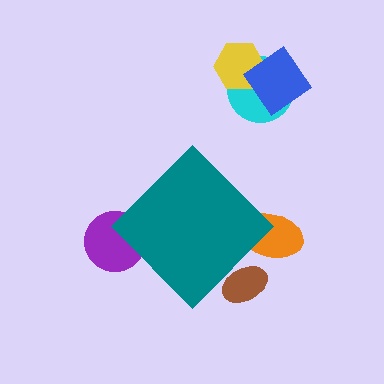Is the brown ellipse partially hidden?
Yes, the brown ellipse is partially hidden behind the teal diamond.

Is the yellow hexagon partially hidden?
No, the yellow hexagon is fully visible.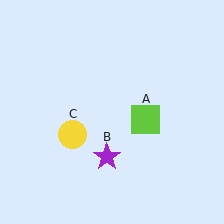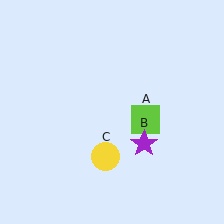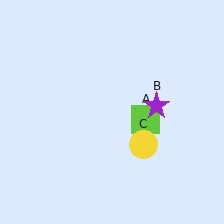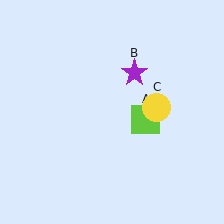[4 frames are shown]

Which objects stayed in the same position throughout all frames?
Lime square (object A) remained stationary.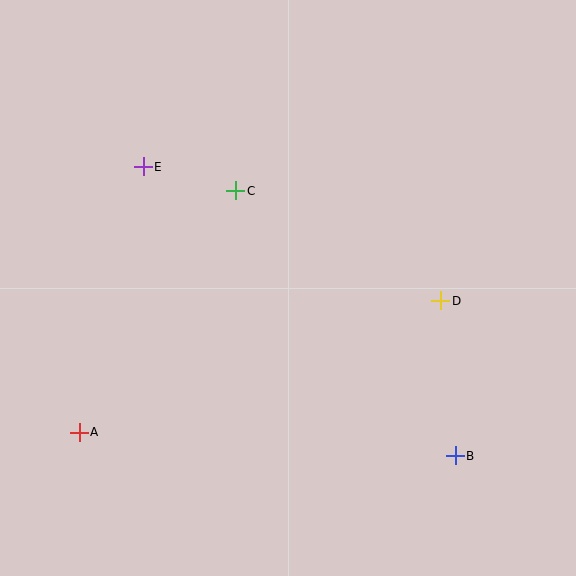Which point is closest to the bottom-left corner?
Point A is closest to the bottom-left corner.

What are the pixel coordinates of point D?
Point D is at (441, 301).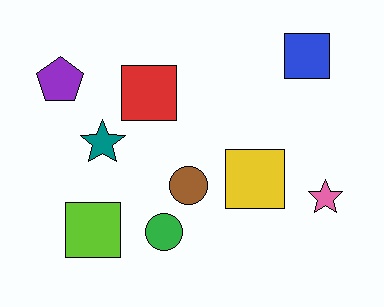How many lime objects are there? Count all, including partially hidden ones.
There is 1 lime object.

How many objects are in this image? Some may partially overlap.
There are 9 objects.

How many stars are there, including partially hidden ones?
There are 2 stars.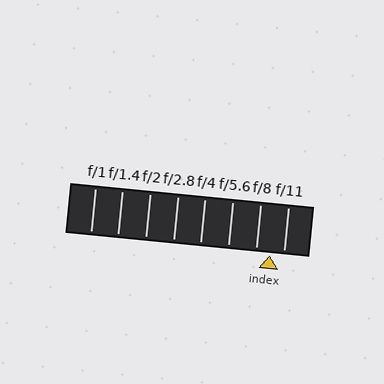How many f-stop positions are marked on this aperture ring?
There are 8 f-stop positions marked.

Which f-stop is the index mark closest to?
The index mark is closest to f/11.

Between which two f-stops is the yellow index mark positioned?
The index mark is between f/8 and f/11.